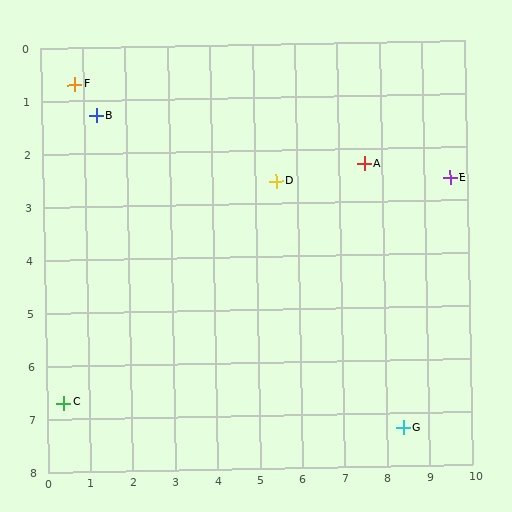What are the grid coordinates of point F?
Point F is at approximately (0.8, 0.7).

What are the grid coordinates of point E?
Point E is at approximately (9.6, 2.6).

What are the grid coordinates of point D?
Point D is at approximately (5.5, 2.6).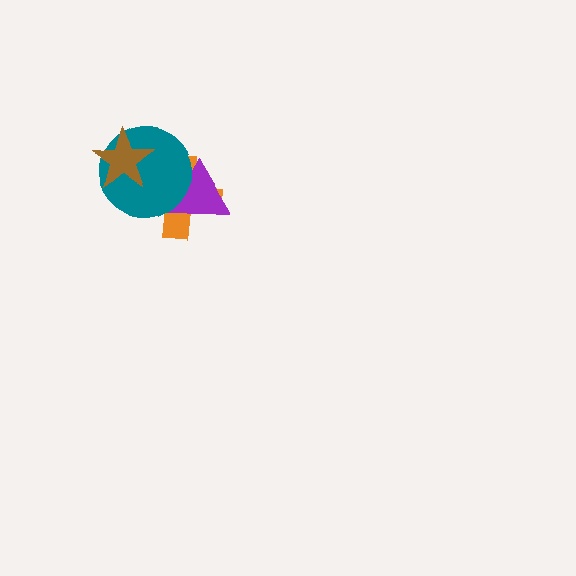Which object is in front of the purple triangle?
The teal circle is in front of the purple triangle.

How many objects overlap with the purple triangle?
2 objects overlap with the purple triangle.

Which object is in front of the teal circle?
The brown star is in front of the teal circle.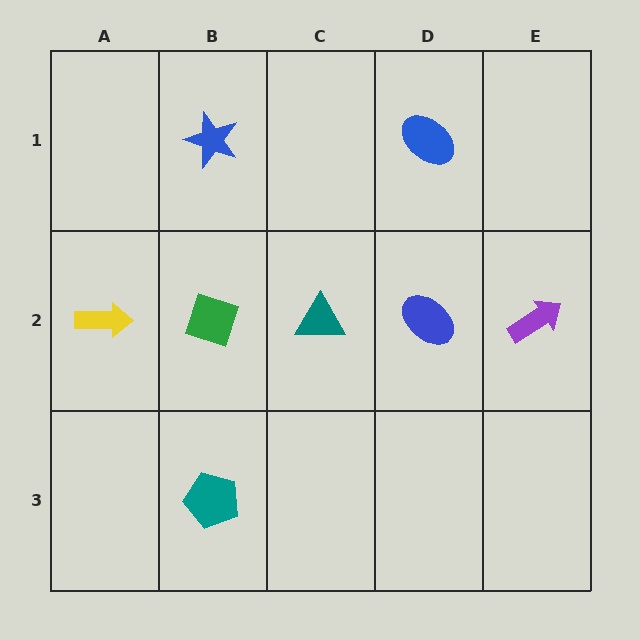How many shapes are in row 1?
2 shapes.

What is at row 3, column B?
A teal pentagon.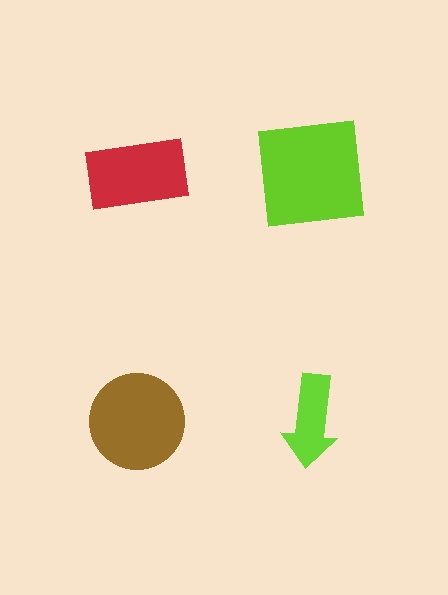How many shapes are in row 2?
2 shapes.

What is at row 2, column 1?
A brown circle.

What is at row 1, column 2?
A lime square.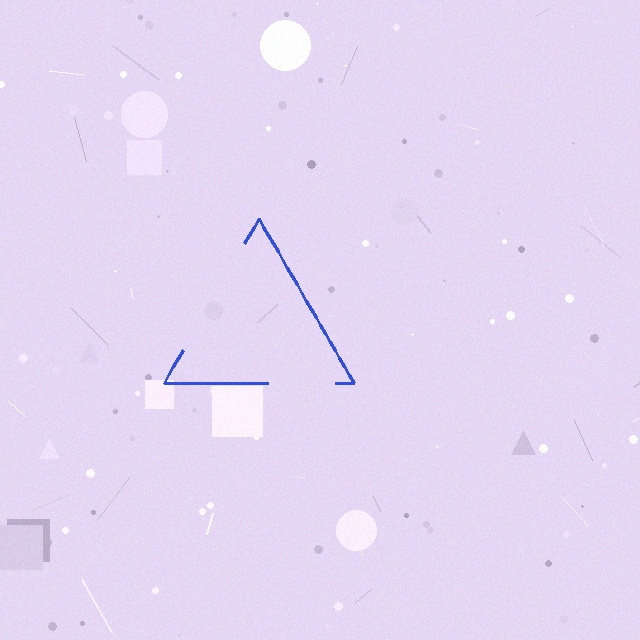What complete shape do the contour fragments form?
The contour fragments form a triangle.